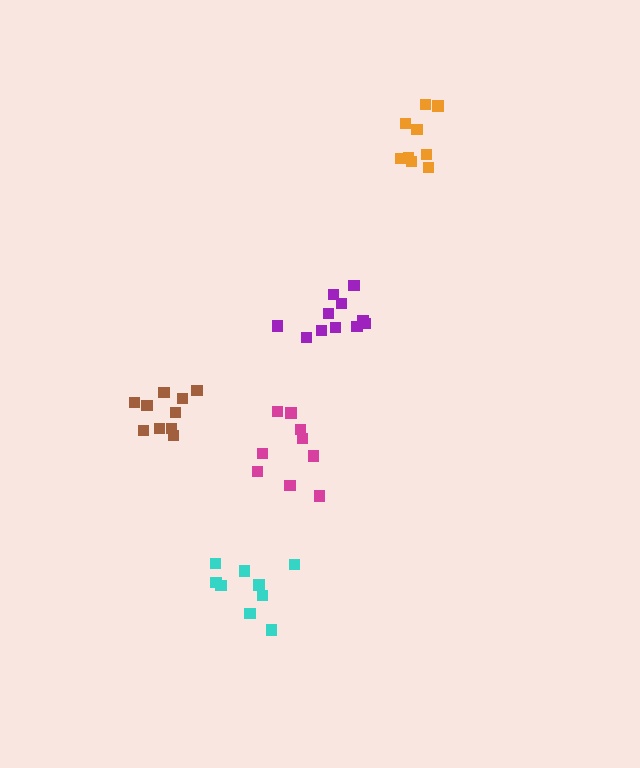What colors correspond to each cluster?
The clusters are colored: brown, magenta, purple, cyan, orange.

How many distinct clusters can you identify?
There are 5 distinct clusters.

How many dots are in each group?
Group 1: 10 dots, Group 2: 9 dots, Group 3: 11 dots, Group 4: 9 dots, Group 5: 9 dots (48 total).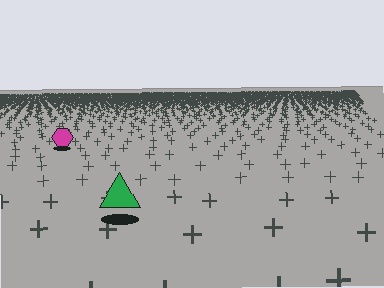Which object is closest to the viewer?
The green triangle is closest. The texture marks near it are larger and more spread out.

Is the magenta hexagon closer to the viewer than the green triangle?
No. The green triangle is closer — you can tell from the texture gradient: the ground texture is coarser near it.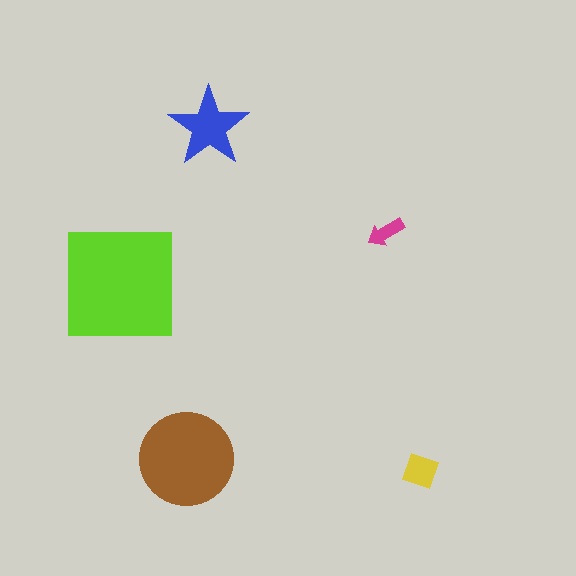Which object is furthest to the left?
The lime square is leftmost.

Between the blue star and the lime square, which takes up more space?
The lime square.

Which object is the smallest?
The magenta arrow.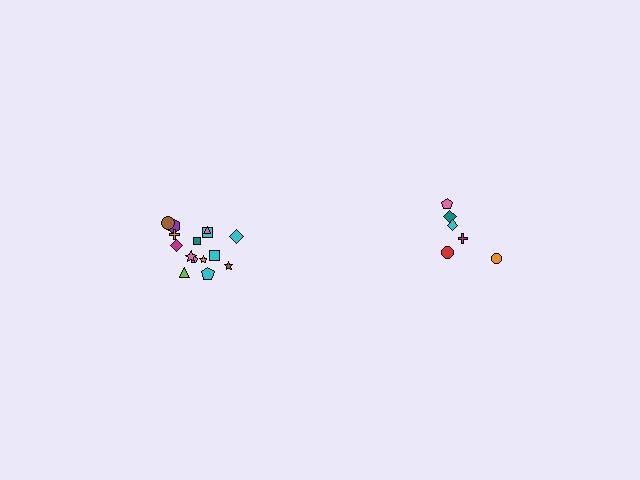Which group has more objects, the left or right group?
The left group.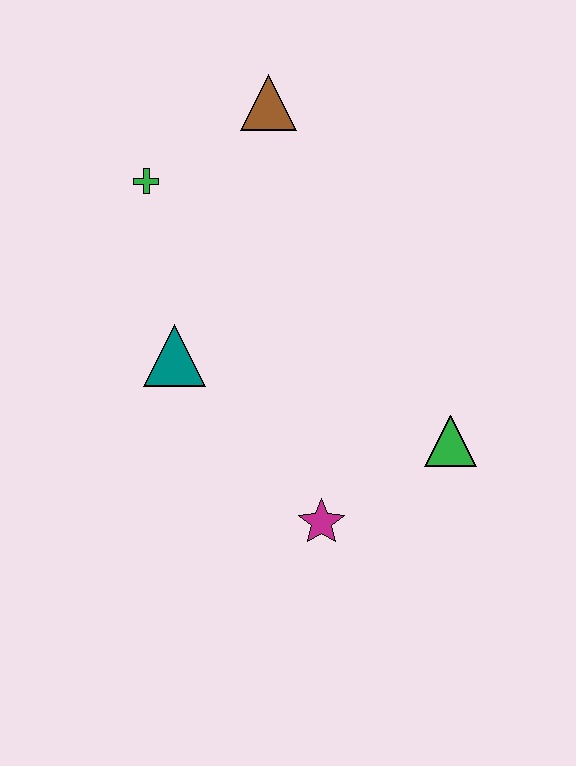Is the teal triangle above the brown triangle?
No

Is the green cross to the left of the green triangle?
Yes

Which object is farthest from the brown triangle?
The magenta star is farthest from the brown triangle.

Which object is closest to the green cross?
The brown triangle is closest to the green cross.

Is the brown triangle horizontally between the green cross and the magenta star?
Yes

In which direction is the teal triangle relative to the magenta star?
The teal triangle is above the magenta star.